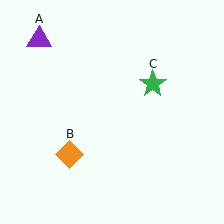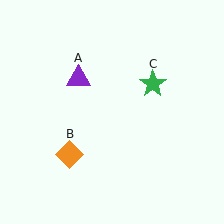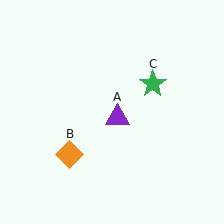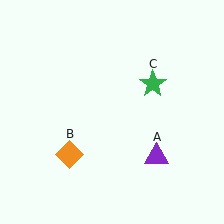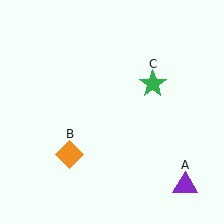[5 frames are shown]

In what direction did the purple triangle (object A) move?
The purple triangle (object A) moved down and to the right.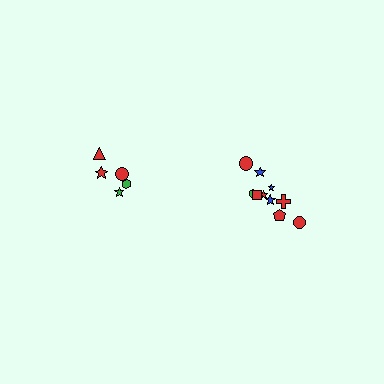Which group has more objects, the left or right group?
The right group.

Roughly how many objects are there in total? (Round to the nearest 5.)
Roughly 15 objects in total.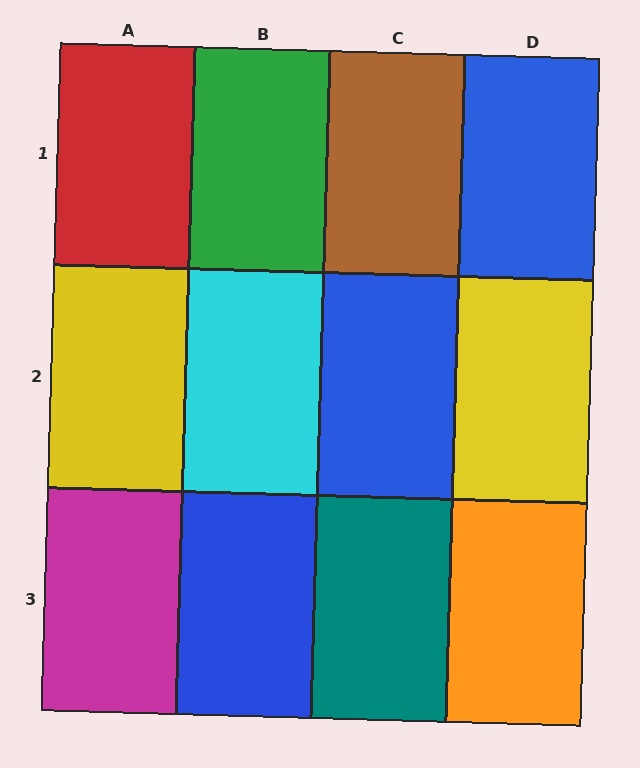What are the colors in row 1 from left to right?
Red, green, brown, blue.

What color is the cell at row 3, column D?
Orange.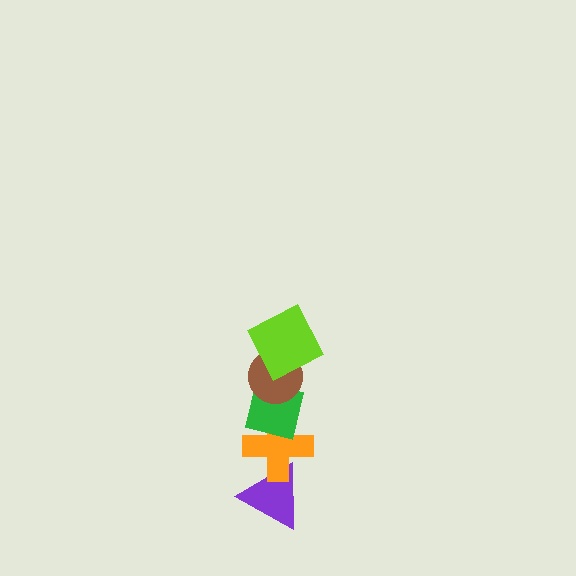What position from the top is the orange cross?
The orange cross is 4th from the top.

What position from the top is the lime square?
The lime square is 1st from the top.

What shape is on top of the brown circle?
The lime square is on top of the brown circle.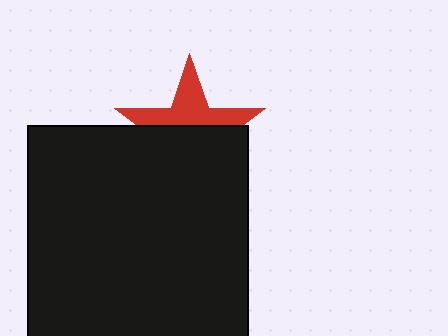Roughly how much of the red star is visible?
A small part of it is visible (roughly 45%).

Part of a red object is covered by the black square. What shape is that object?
It is a star.